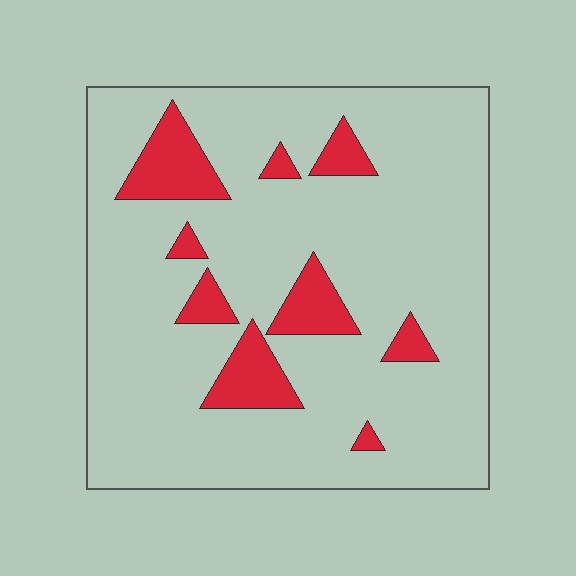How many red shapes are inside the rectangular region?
9.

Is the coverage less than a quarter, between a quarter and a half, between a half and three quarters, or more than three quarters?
Less than a quarter.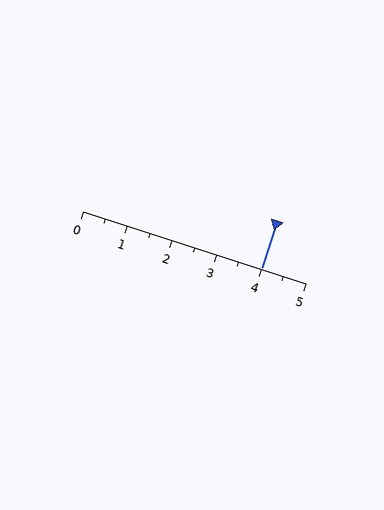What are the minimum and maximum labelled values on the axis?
The axis runs from 0 to 5.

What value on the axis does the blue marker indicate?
The marker indicates approximately 4.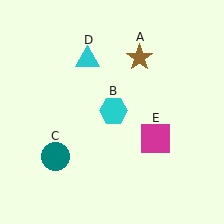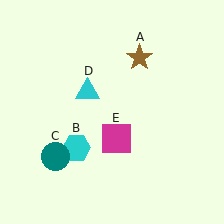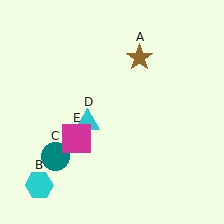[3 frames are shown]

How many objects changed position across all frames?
3 objects changed position: cyan hexagon (object B), cyan triangle (object D), magenta square (object E).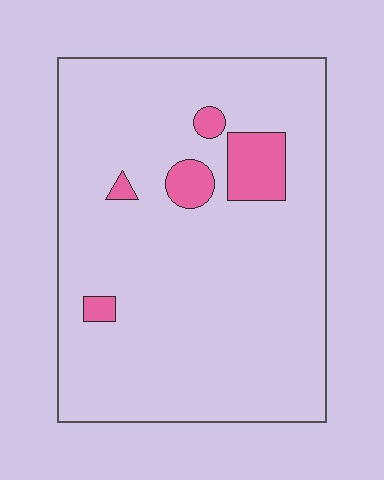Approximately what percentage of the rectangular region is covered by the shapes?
Approximately 10%.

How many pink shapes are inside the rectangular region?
5.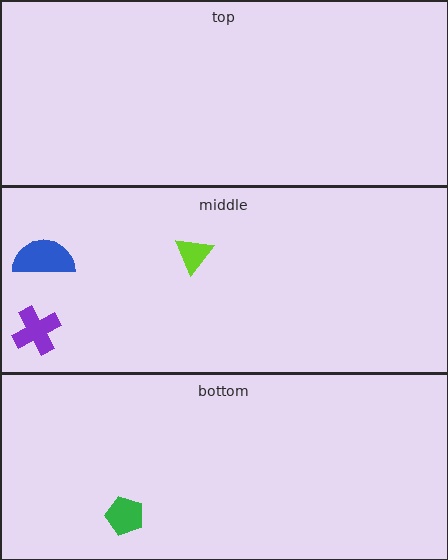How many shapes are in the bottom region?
1.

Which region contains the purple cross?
The middle region.